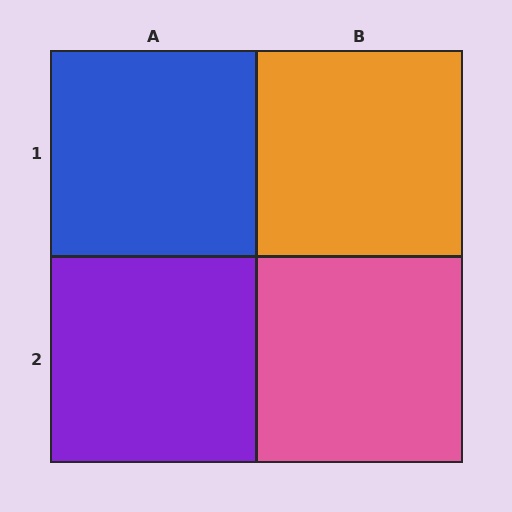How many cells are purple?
1 cell is purple.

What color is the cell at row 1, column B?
Orange.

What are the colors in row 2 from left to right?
Purple, pink.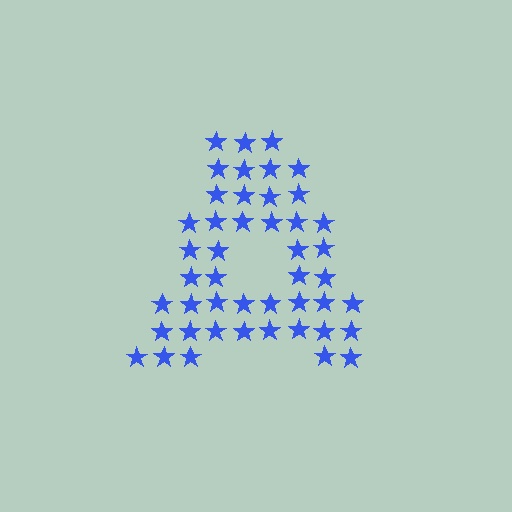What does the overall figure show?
The overall figure shows the letter A.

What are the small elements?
The small elements are stars.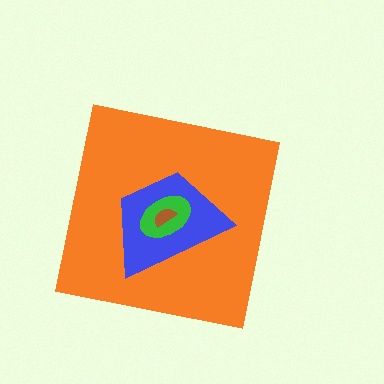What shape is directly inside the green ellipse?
The brown semicircle.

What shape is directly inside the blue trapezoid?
The green ellipse.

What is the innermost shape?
The brown semicircle.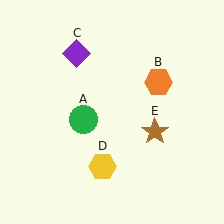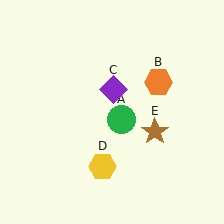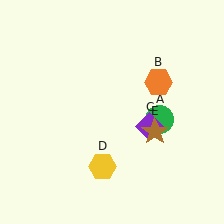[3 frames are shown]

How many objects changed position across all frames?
2 objects changed position: green circle (object A), purple diamond (object C).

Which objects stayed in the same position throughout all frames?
Orange hexagon (object B) and yellow hexagon (object D) and brown star (object E) remained stationary.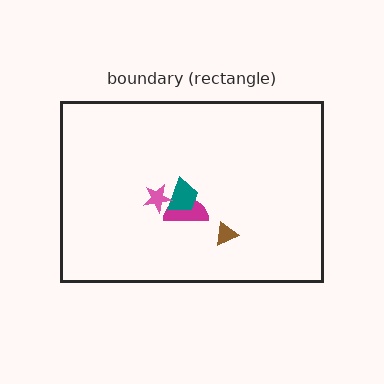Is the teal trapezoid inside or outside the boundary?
Inside.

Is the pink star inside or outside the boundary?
Inside.